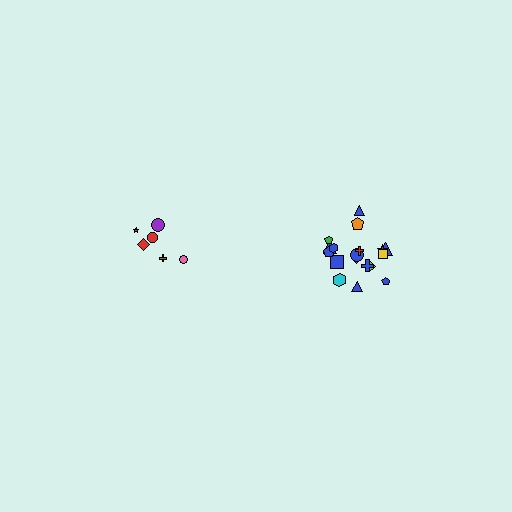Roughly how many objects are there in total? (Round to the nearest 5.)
Roughly 25 objects in total.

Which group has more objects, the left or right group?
The right group.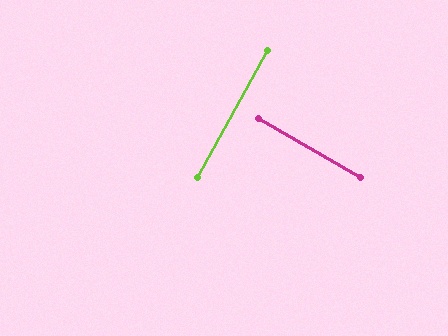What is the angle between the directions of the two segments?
Approximately 89 degrees.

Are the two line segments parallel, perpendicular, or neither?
Perpendicular — they meet at approximately 89°.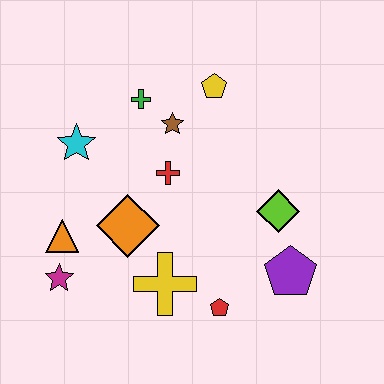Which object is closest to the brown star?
The green cross is closest to the brown star.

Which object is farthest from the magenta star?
The yellow pentagon is farthest from the magenta star.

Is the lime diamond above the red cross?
No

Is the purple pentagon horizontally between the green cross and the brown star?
No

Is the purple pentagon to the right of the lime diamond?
Yes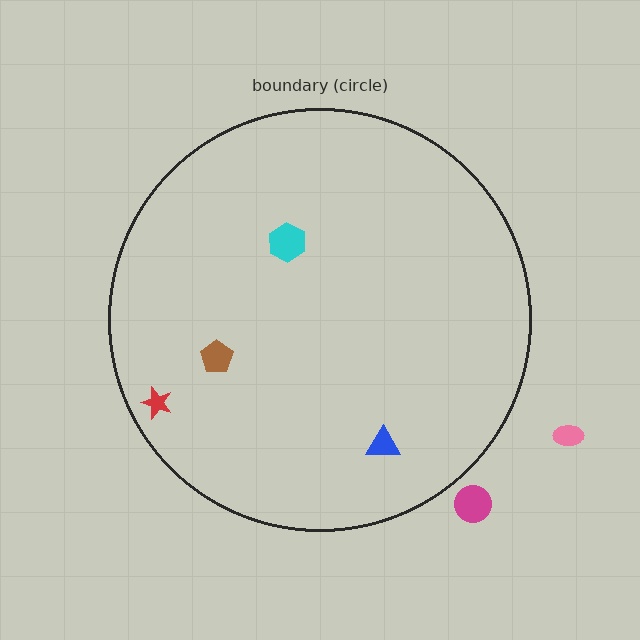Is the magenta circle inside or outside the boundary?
Outside.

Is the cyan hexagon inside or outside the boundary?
Inside.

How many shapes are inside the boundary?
4 inside, 2 outside.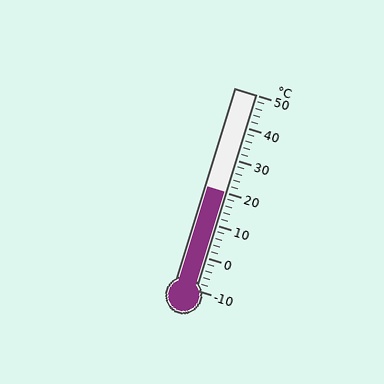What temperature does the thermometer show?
The thermometer shows approximately 20°C.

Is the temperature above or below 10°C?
The temperature is above 10°C.